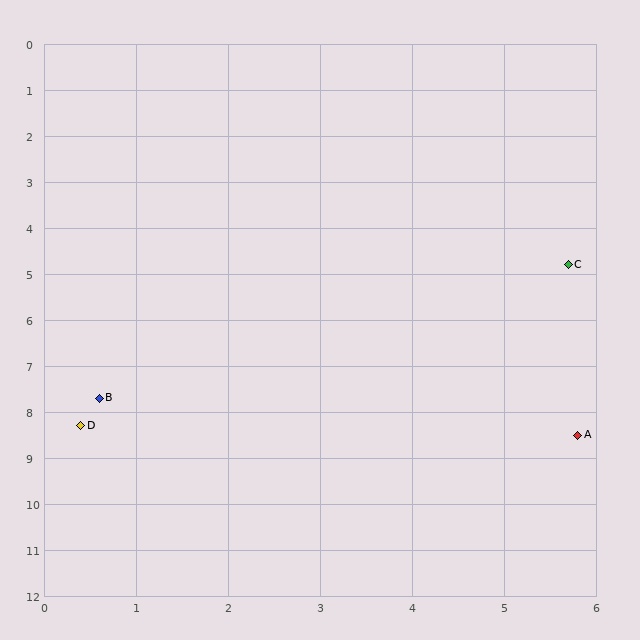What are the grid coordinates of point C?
Point C is at approximately (5.7, 4.8).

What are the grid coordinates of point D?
Point D is at approximately (0.4, 8.3).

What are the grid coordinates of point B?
Point B is at approximately (0.6, 7.7).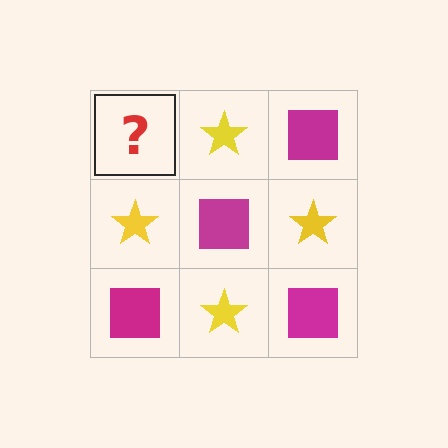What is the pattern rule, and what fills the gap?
The rule is that it alternates magenta square and yellow star in a checkerboard pattern. The gap should be filled with a magenta square.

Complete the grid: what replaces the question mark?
The question mark should be replaced with a magenta square.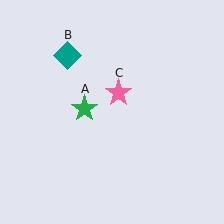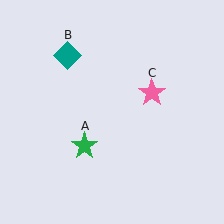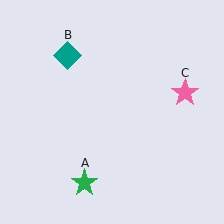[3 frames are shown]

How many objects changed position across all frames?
2 objects changed position: green star (object A), pink star (object C).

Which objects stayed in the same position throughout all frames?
Teal diamond (object B) remained stationary.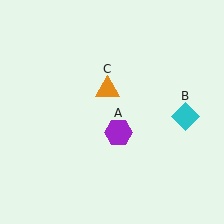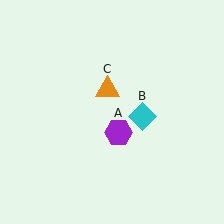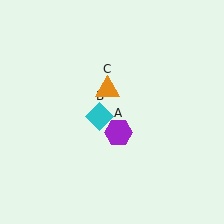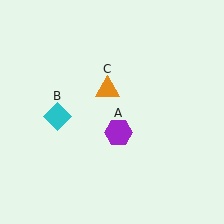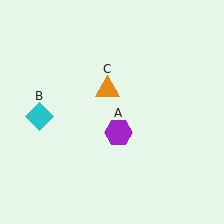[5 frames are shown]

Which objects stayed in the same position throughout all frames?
Purple hexagon (object A) and orange triangle (object C) remained stationary.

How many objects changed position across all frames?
1 object changed position: cyan diamond (object B).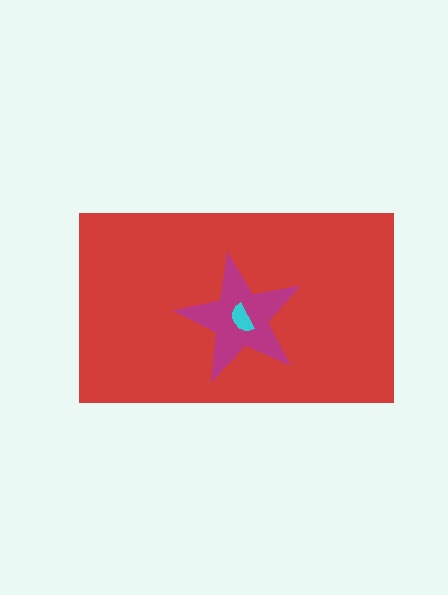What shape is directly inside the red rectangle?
The magenta star.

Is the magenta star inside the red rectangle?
Yes.